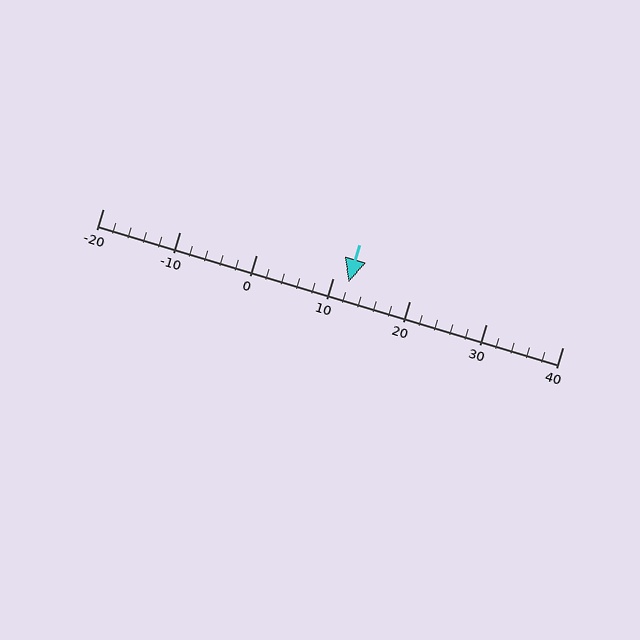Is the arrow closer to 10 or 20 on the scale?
The arrow is closer to 10.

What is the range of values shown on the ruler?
The ruler shows values from -20 to 40.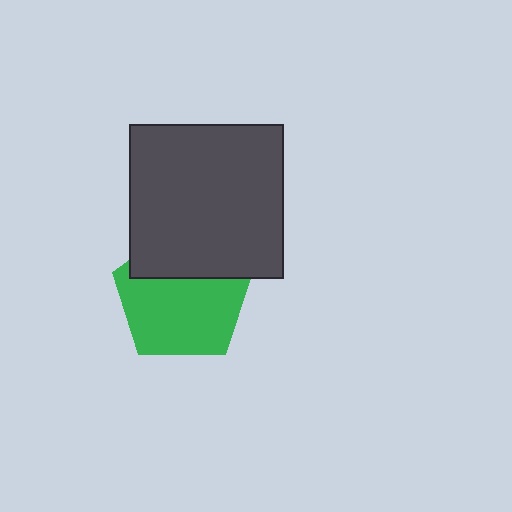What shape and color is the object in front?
The object in front is a dark gray square.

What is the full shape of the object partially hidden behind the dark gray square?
The partially hidden object is a green pentagon.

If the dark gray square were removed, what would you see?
You would see the complete green pentagon.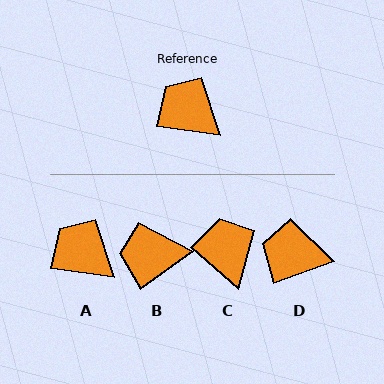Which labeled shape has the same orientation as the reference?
A.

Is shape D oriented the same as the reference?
No, it is off by about 28 degrees.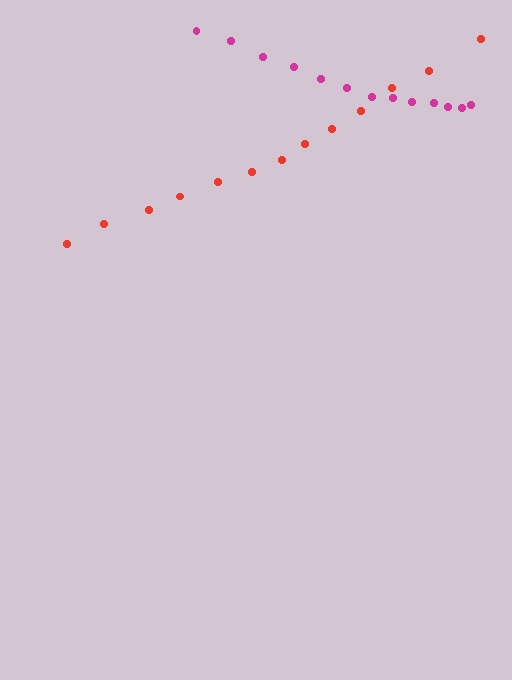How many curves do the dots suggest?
There are 2 distinct paths.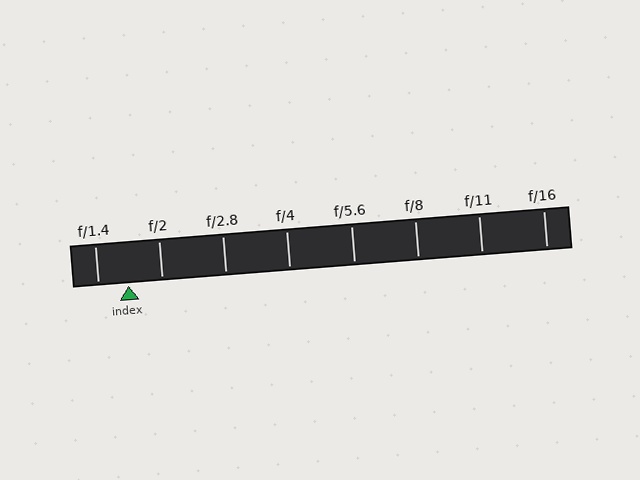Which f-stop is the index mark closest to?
The index mark is closest to f/1.4.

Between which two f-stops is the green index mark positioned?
The index mark is between f/1.4 and f/2.